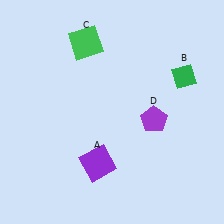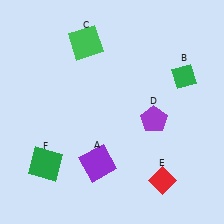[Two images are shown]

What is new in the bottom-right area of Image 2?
A red diamond (E) was added in the bottom-right area of Image 2.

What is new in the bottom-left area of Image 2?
A green square (F) was added in the bottom-left area of Image 2.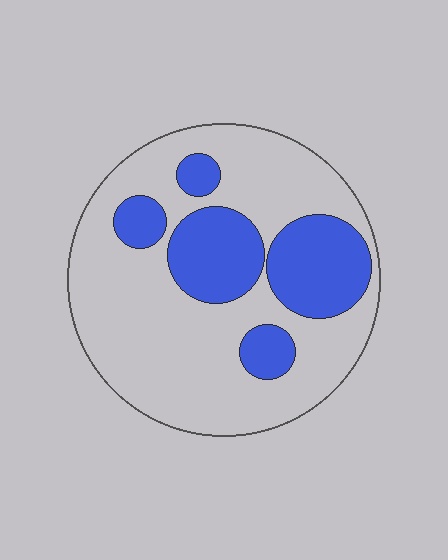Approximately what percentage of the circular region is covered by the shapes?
Approximately 30%.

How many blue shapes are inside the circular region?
5.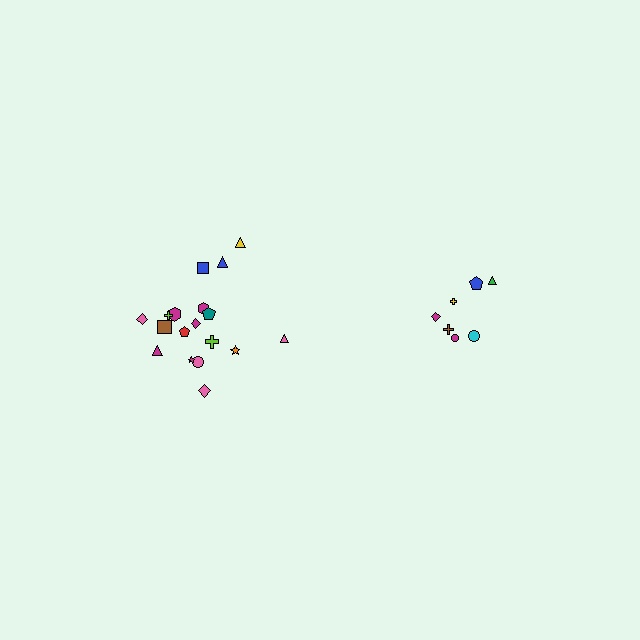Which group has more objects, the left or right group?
The left group.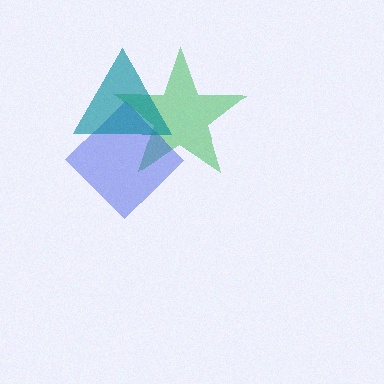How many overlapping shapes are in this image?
There are 3 overlapping shapes in the image.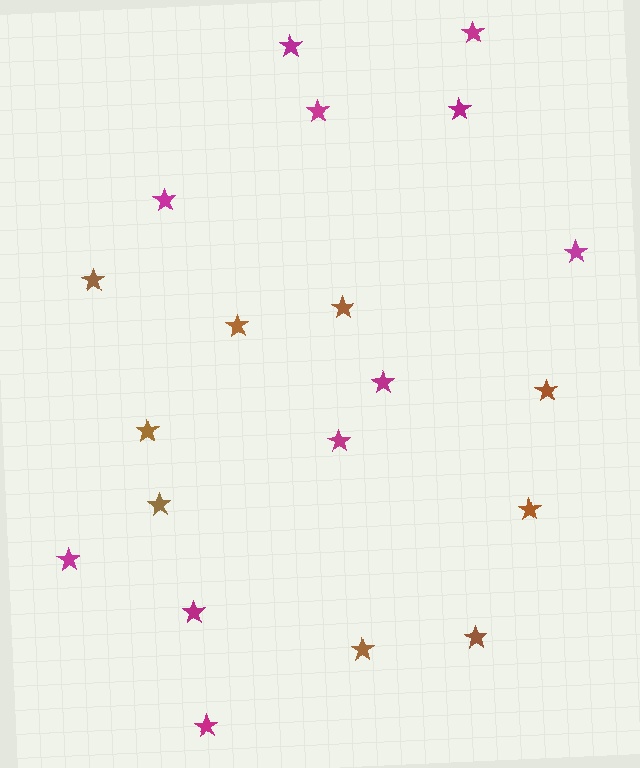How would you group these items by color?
There are 2 groups: one group of magenta stars (11) and one group of brown stars (9).